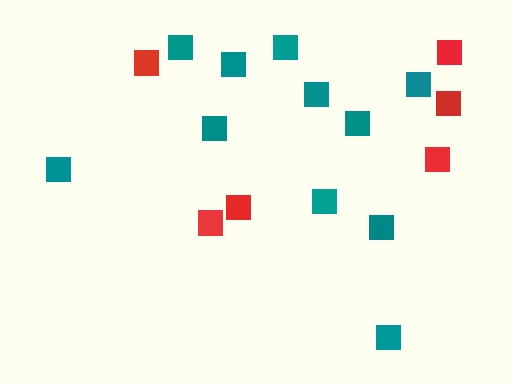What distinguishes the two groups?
There are 2 groups: one group of red squares (6) and one group of teal squares (11).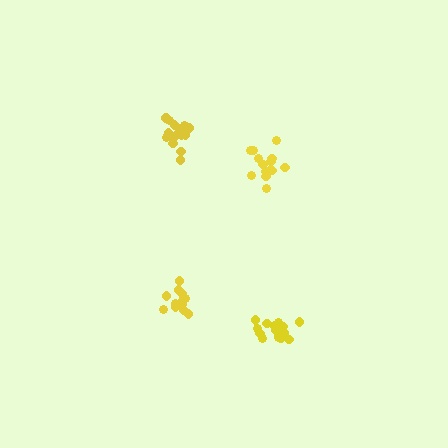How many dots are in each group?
Group 1: 16 dots, Group 2: 14 dots, Group 3: 14 dots, Group 4: 16 dots (60 total).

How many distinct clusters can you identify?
There are 4 distinct clusters.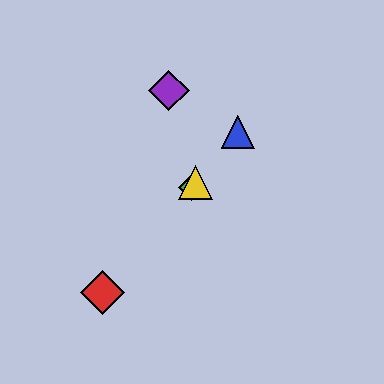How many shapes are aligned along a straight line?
4 shapes (the red diamond, the blue triangle, the green diamond, the yellow triangle) are aligned along a straight line.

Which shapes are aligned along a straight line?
The red diamond, the blue triangle, the green diamond, the yellow triangle are aligned along a straight line.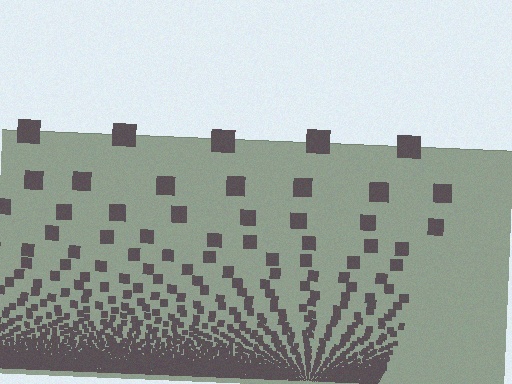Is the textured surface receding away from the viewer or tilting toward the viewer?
The surface appears to tilt toward the viewer. Texture elements get larger and sparser toward the top.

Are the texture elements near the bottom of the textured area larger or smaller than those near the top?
Smaller. The gradient is inverted — elements near the bottom are smaller and denser.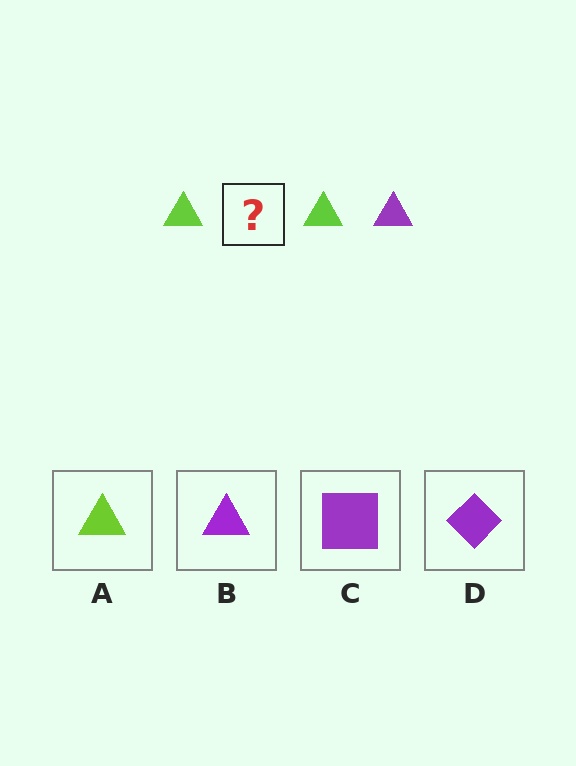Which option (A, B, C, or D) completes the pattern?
B.